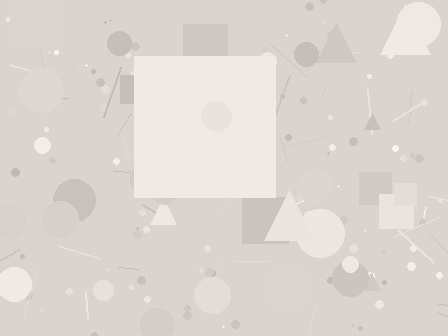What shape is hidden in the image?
A square is hidden in the image.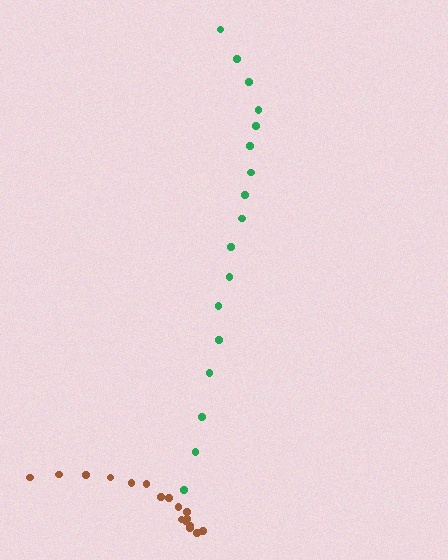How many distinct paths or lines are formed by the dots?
There are 2 distinct paths.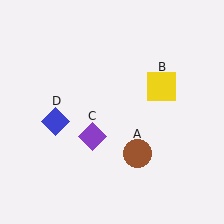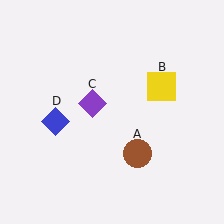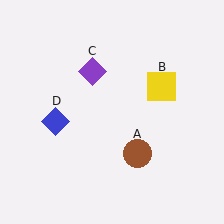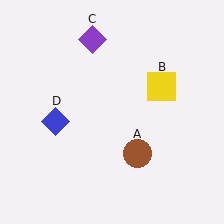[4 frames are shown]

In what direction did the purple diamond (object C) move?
The purple diamond (object C) moved up.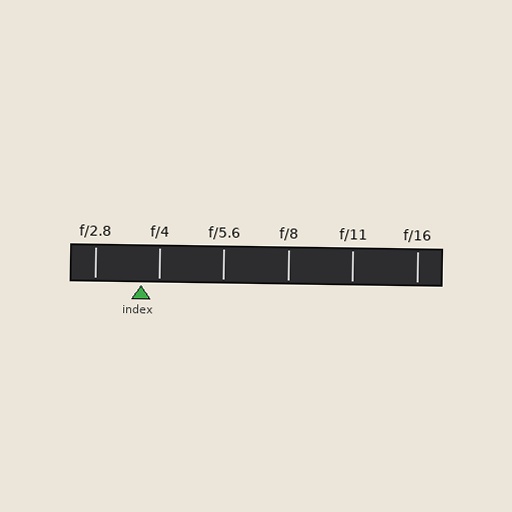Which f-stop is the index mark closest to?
The index mark is closest to f/4.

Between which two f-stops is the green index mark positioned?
The index mark is between f/2.8 and f/4.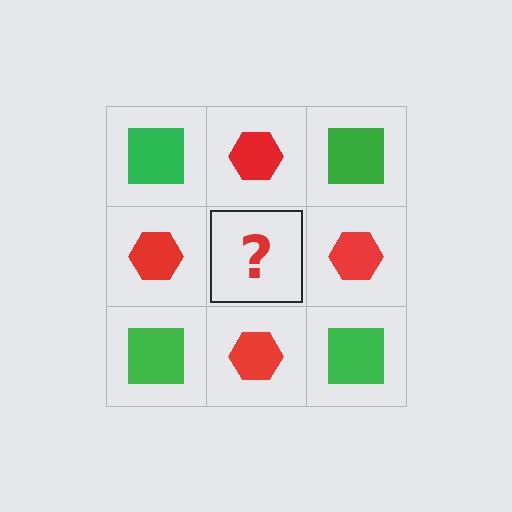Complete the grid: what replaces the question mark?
The question mark should be replaced with a green square.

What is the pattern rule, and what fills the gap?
The rule is that it alternates green square and red hexagon in a checkerboard pattern. The gap should be filled with a green square.